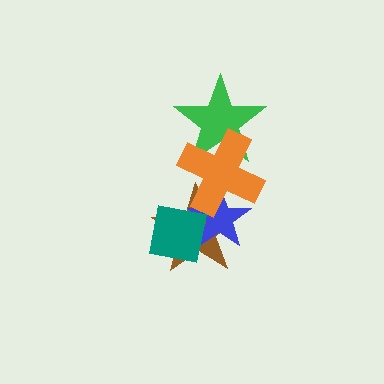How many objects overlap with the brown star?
3 objects overlap with the brown star.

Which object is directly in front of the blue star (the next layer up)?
The teal square is directly in front of the blue star.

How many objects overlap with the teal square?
2 objects overlap with the teal square.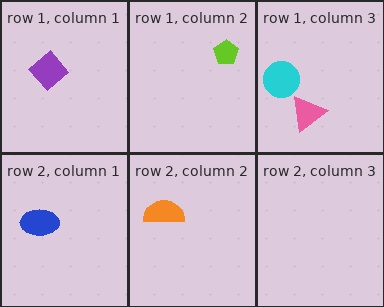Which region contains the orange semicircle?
The row 2, column 2 region.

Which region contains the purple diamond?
The row 1, column 1 region.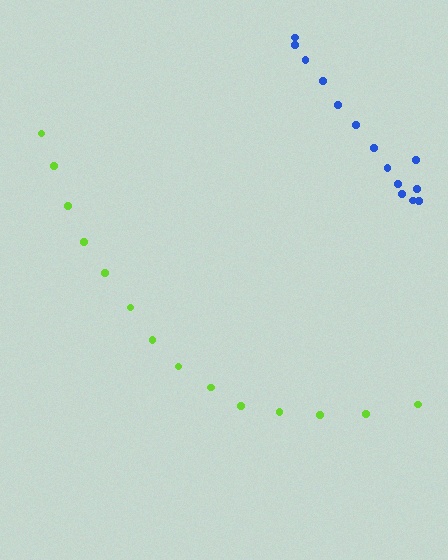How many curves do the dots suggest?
There are 2 distinct paths.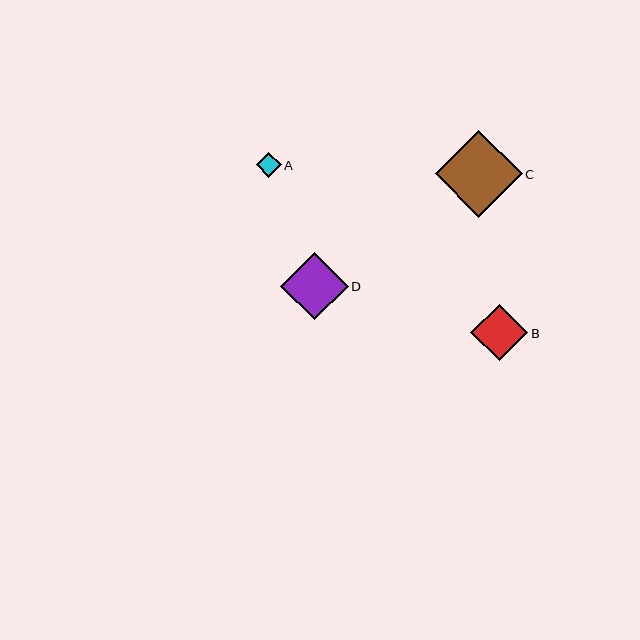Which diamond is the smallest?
Diamond A is the smallest with a size of approximately 25 pixels.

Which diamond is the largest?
Diamond C is the largest with a size of approximately 87 pixels.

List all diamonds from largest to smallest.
From largest to smallest: C, D, B, A.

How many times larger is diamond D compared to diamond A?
Diamond D is approximately 2.7 times the size of diamond A.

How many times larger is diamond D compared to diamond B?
Diamond D is approximately 1.2 times the size of diamond B.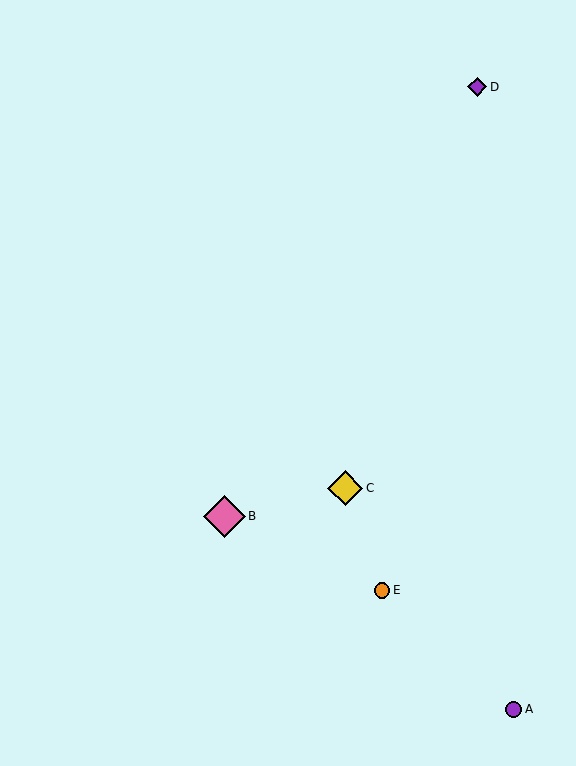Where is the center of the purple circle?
The center of the purple circle is at (514, 709).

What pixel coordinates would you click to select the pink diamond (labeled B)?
Click at (224, 516) to select the pink diamond B.